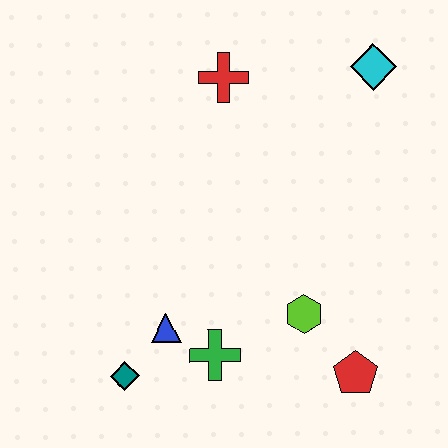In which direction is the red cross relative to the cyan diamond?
The red cross is to the left of the cyan diamond.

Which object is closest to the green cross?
The blue triangle is closest to the green cross.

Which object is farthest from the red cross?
The red pentagon is farthest from the red cross.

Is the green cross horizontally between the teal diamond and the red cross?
Yes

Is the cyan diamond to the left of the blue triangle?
No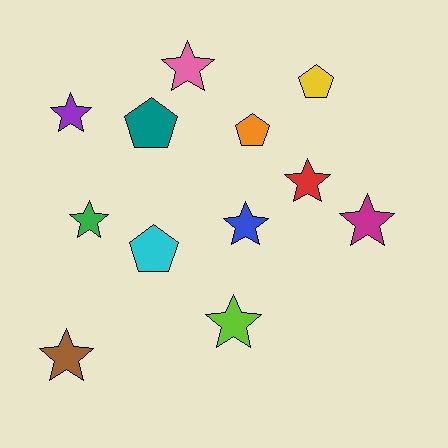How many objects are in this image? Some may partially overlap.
There are 12 objects.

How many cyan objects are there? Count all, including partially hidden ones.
There is 1 cyan object.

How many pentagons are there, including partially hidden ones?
There are 4 pentagons.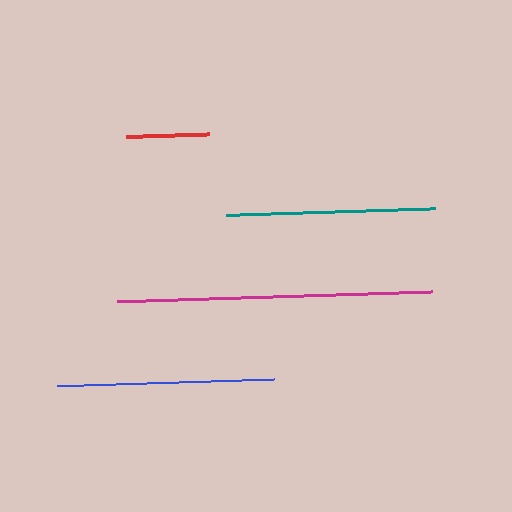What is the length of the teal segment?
The teal segment is approximately 209 pixels long.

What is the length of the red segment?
The red segment is approximately 84 pixels long.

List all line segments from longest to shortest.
From longest to shortest: magenta, blue, teal, red.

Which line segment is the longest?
The magenta line is the longest at approximately 315 pixels.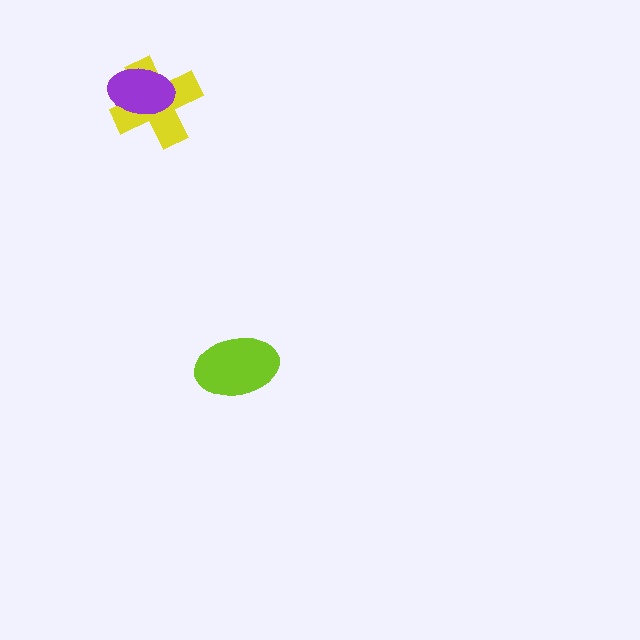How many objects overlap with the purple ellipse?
1 object overlaps with the purple ellipse.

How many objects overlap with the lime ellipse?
0 objects overlap with the lime ellipse.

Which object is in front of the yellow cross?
The purple ellipse is in front of the yellow cross.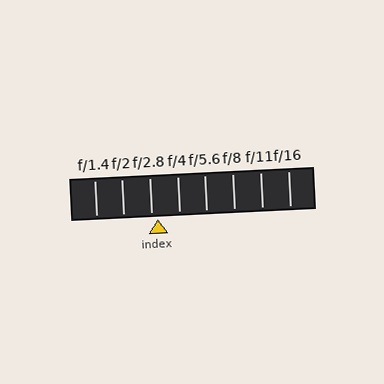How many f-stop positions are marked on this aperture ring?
There are 8 f-stop positions marked.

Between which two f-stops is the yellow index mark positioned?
The index mark is between f/2.8 and f/4.